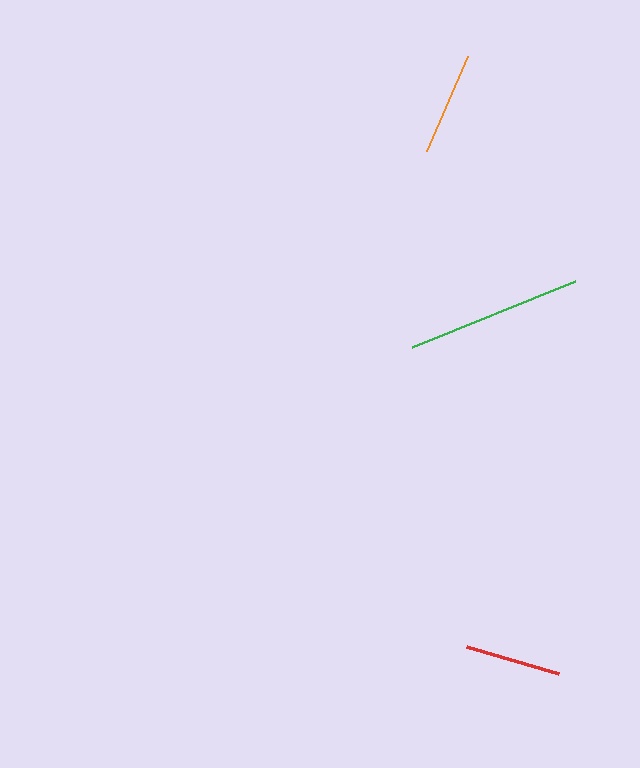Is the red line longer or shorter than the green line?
The green line is longer than the red line.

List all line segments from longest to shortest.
From longest to shortest: green, orange, red.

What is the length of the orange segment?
The orange segment is approximately 103 pixels long.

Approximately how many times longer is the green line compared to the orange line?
The green line is approximately 1.7 times the length of the orange line.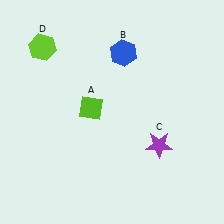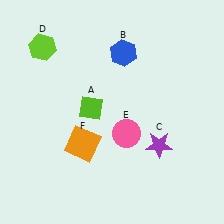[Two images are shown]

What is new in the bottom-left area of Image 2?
An orange square (F) was added in the bottom-left area of Image 2.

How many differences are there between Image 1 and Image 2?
There are 2 differences between the two images.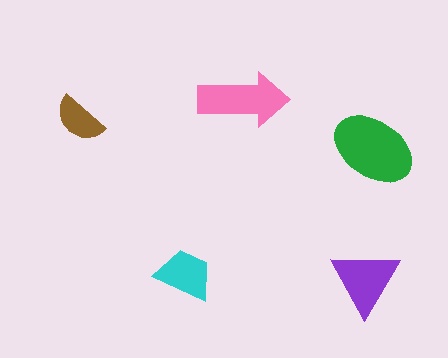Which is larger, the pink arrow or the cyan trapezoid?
The pink arrow.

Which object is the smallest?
The brown semicircle.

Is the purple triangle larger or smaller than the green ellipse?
Smaller.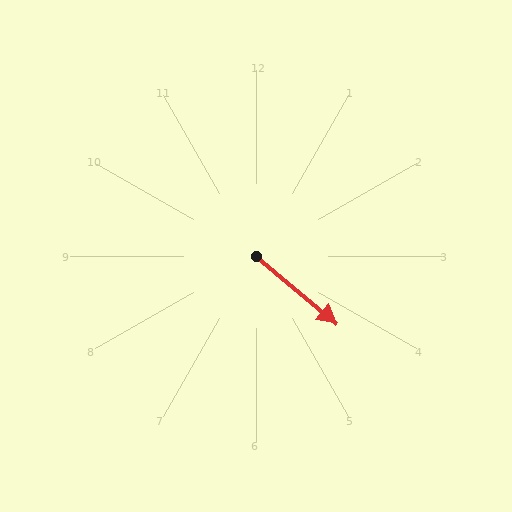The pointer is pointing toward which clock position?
Roughly 4 o'clock.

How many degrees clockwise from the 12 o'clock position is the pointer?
Approximately 130 degrees.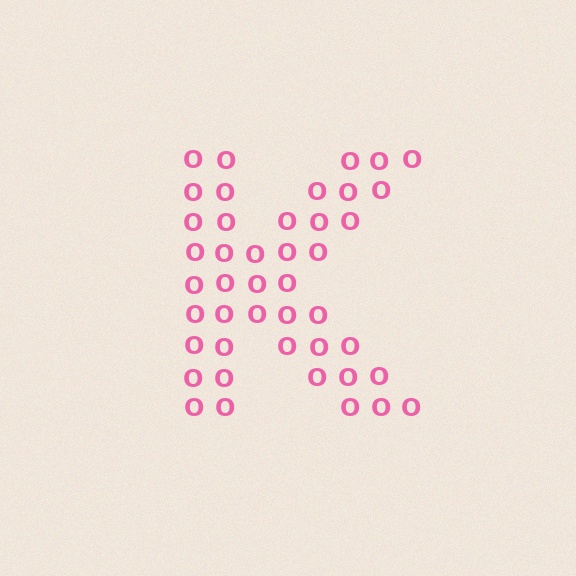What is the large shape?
The large shape is the letter K.